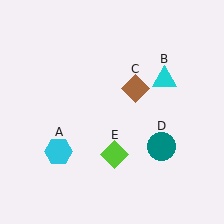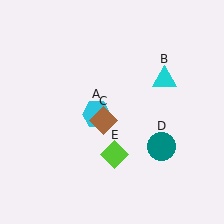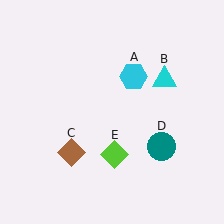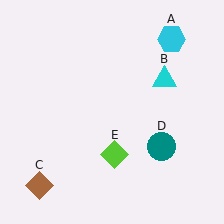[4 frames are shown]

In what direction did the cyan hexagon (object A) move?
The cyan hexagon (object A) moved up and to the right.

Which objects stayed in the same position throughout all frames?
Cyan triangle (object B) and teal circle (object D) and lime diamond (object E) remained stationary.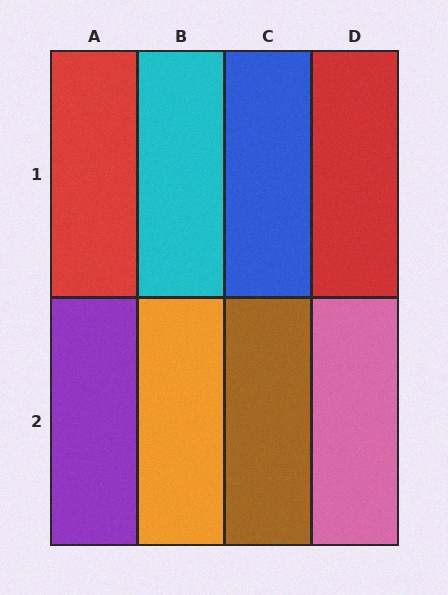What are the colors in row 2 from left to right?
Purple, orange, brown, pink.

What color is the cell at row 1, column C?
Blue.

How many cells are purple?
1 cell is purple.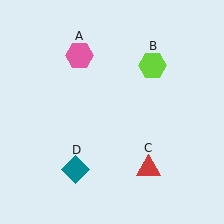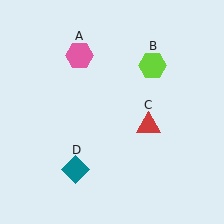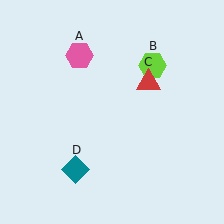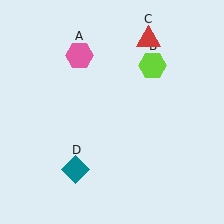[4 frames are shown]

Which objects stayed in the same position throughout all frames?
Pink hexagon (object A) and lime hexagon (object B) and teal diamond (object D) remained stationary.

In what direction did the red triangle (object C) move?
The red triangle (object C) moved up.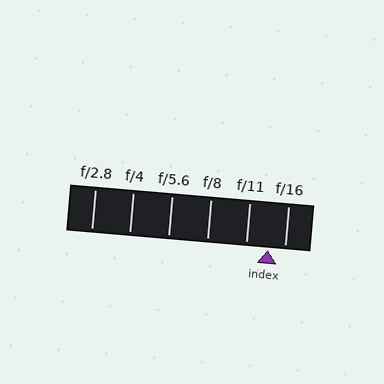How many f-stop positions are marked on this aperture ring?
There are 6 f-stop positions marked.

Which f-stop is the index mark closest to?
The index mark is closest to f/16.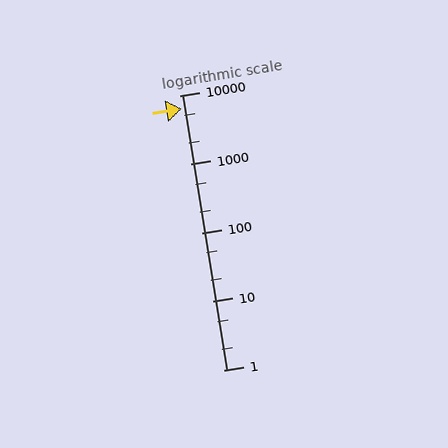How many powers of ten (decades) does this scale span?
The scale spans 4 decades, from 1 to 10000.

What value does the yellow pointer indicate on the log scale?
The pointer indicates approximately 6400.